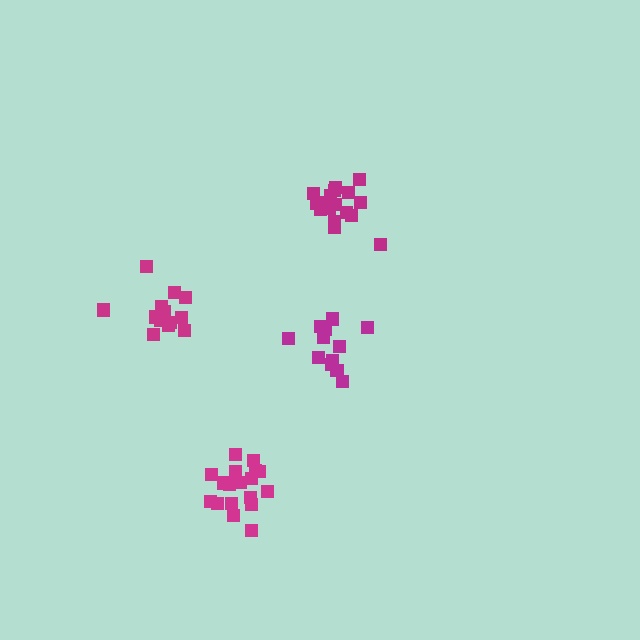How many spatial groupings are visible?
There are 4 spatial groupings.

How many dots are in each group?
Group 1: 18 dots, Group 2: 18 dots, Group 3: 13 dots, Group 4: 15 dots (64 total).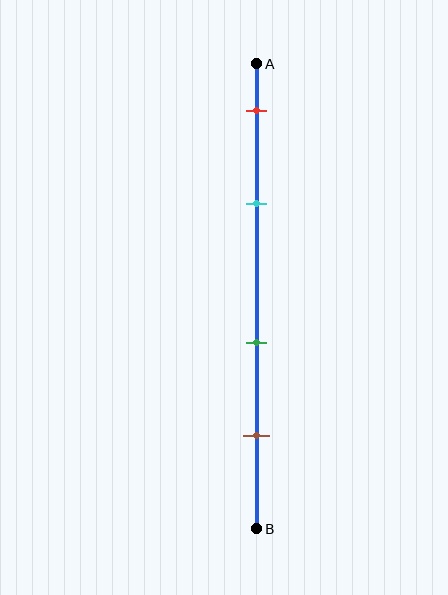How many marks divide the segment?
There are 4 marks dividing the segment.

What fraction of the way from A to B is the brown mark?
The brown mark is approximately 80% (0.8) of the way from A to B.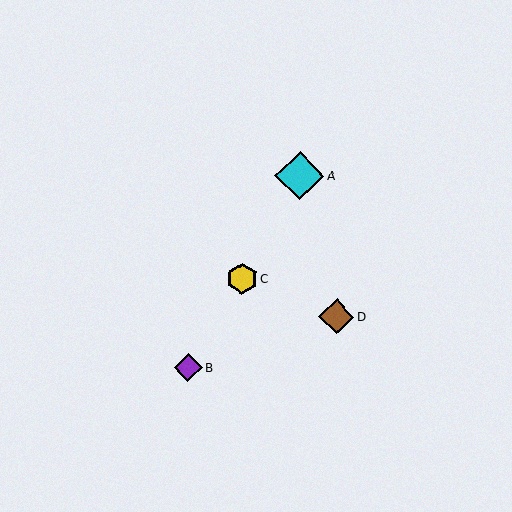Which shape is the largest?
The cyan diamond (labeled A) is the largest.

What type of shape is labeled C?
Shape C is a yellow hexagon.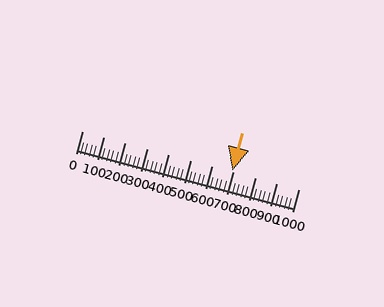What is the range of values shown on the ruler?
The ruler shows values from 0 to 1000.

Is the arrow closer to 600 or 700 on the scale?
The arrow is closer to 700.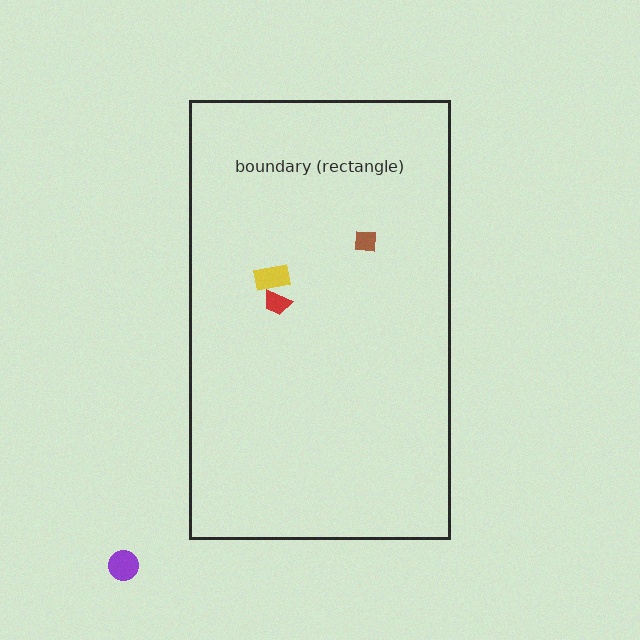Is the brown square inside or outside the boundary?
Inside.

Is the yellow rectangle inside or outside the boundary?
Inside.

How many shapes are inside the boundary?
3 inside, 1 outside.